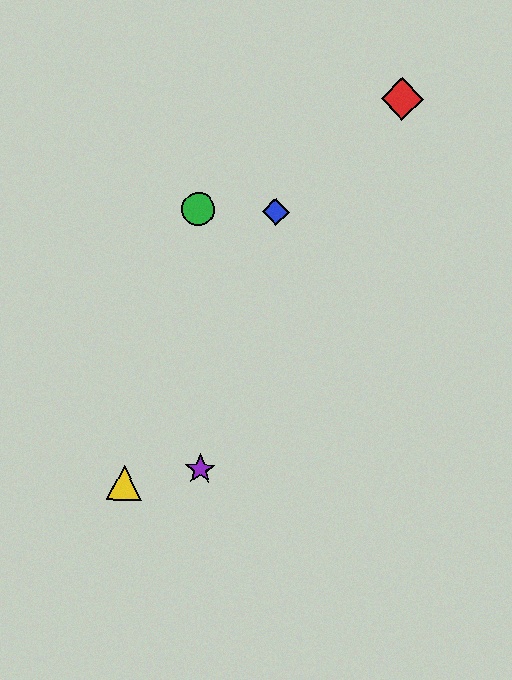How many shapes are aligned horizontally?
2 shapes (the blue diamond, the green circle) are aligned horizontally.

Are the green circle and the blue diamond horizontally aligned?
Yes, both are at y≈209.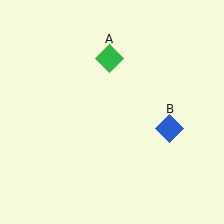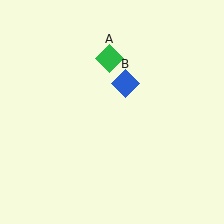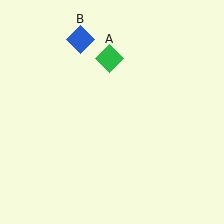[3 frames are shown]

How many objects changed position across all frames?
1 object changed position: blue diamond (object B).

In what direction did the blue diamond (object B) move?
The blue diamond (object B) moved up and to the left.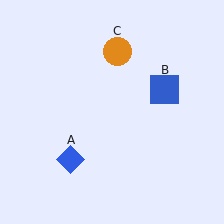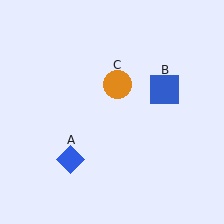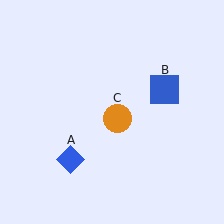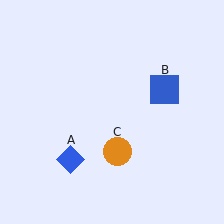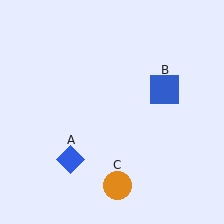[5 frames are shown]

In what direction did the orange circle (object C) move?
The orange circle (object C) moved down.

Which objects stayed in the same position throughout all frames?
Blue diamond (object A) and blue square (object B) remained stationary.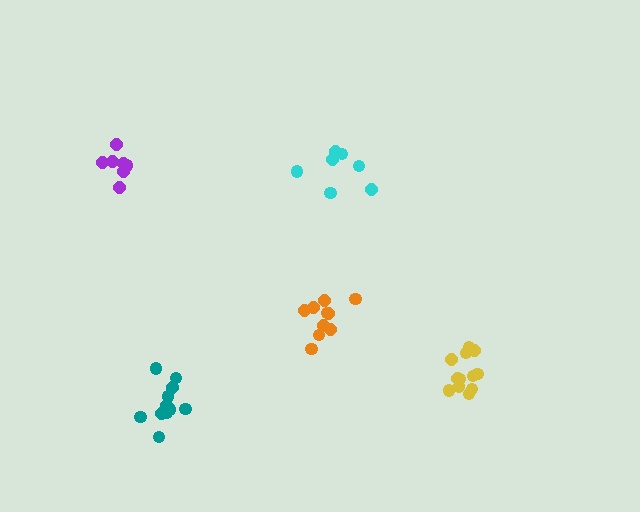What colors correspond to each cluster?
The clusters are colored: yellow, purple, teal, orange, cyan.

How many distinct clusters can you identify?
There are 5 distinct clusters.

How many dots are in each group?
Group 1: 12 dots, Group 2: 7 dots, Group 3: 11 dots, Group 4: 10 dots, Group 5: 7 dots (47 total).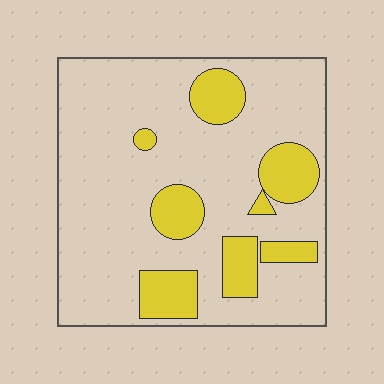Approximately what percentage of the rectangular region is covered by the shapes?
Approximately 20%.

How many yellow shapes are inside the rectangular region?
8.